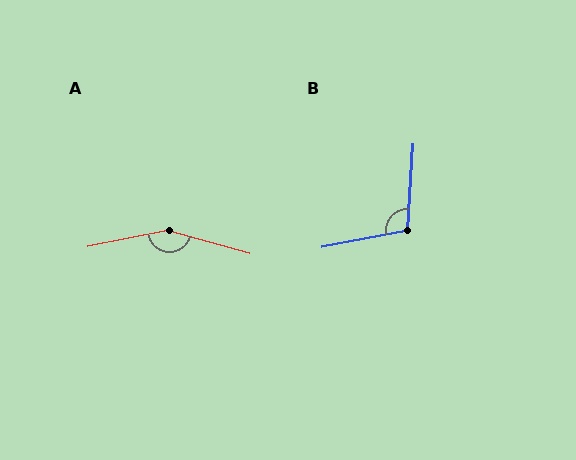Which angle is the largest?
A, at approximately 153 degrees.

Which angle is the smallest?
B, at approximately 105 degrees.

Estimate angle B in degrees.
Approximately 105 degrees.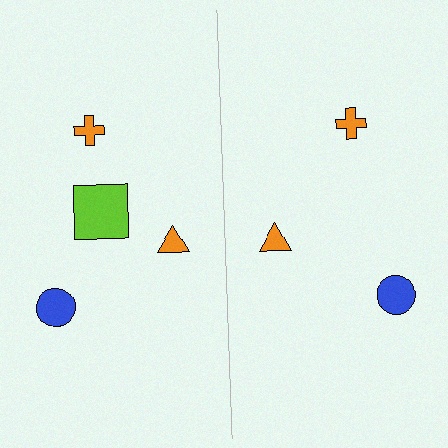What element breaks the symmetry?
A lime square is missing from the right side.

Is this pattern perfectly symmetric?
No, the pattern is not perfectly symmetric. A lime square is missing from the right side.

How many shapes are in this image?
There are 7 shapes in this image.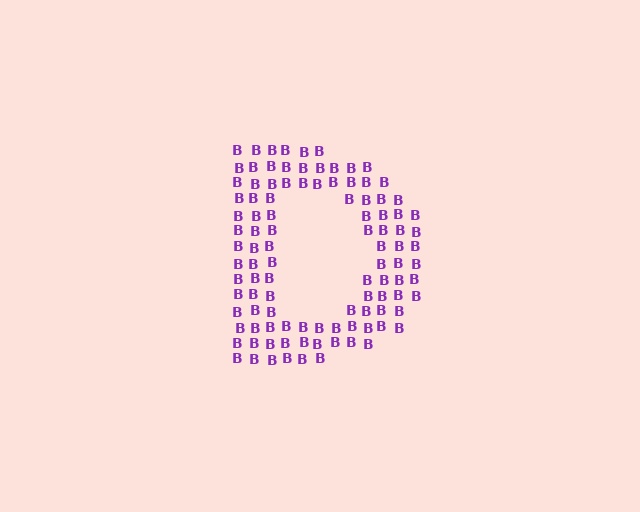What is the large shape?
The large shape is the letter D.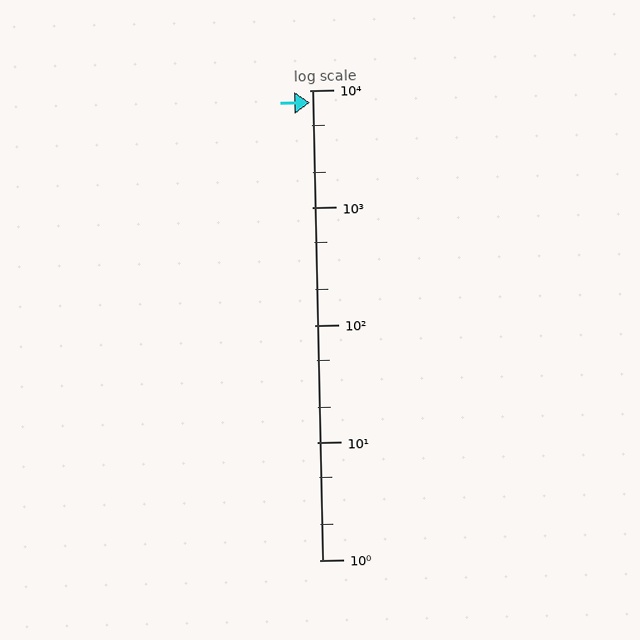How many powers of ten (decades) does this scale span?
The scale spans 4 decades, from 1 to 10000.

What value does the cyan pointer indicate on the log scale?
The pointer indicates approximately 7900.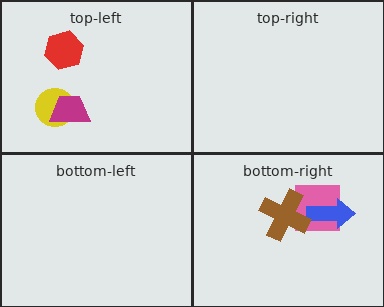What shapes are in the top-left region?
The red hexagon, the yellow circle, the magenta trapezoid.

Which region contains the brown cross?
The bottom-right region.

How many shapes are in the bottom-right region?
3.